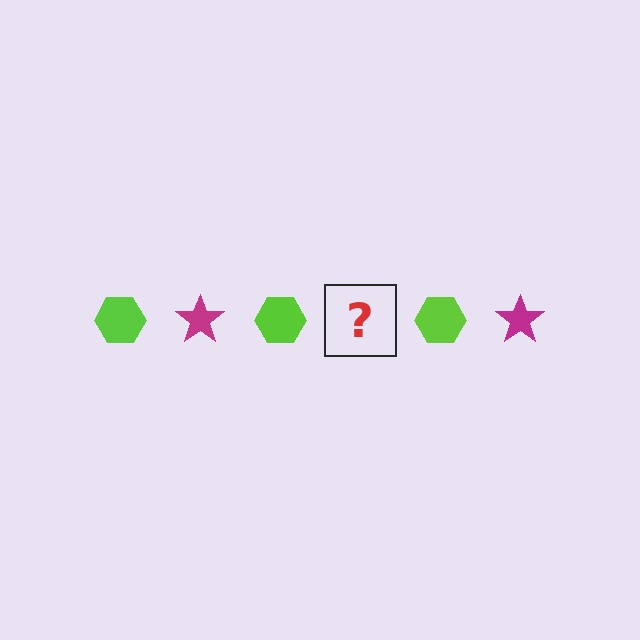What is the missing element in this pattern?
The missing element is a magenta star.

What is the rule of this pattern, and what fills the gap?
The rule is that the pattern alternates between lime hexagon and magenta star. The gap should be filled with a magenta star.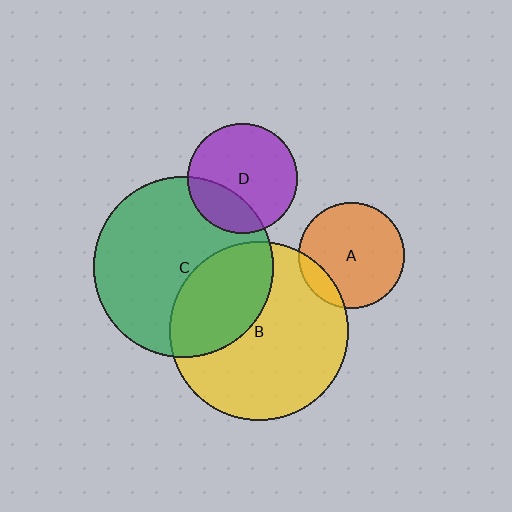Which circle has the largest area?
Circle C (green).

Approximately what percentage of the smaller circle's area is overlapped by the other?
Approximately 35%.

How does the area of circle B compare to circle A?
Approximately 2.9 times.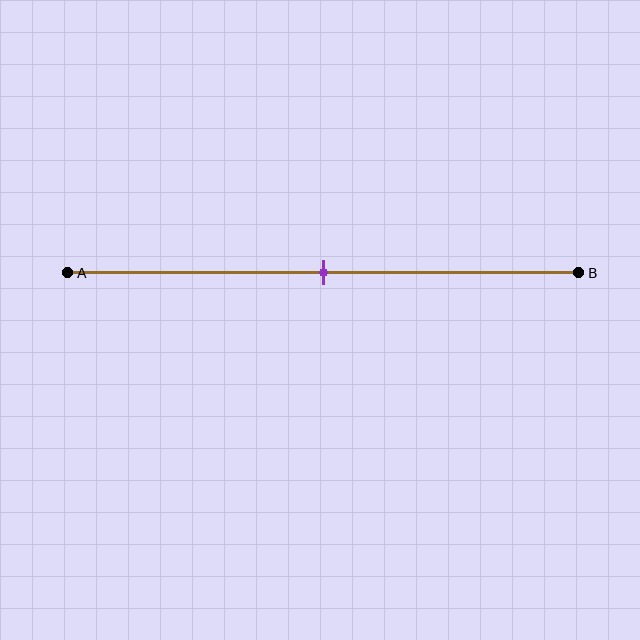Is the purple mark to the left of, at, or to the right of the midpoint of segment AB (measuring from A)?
The purple mark is approximately at the midpoint of segment AB.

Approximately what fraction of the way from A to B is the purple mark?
The purple mark is approximately 50% of the way from A to B.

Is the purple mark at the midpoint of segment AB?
Yes, the mark is approximately at the midpoint.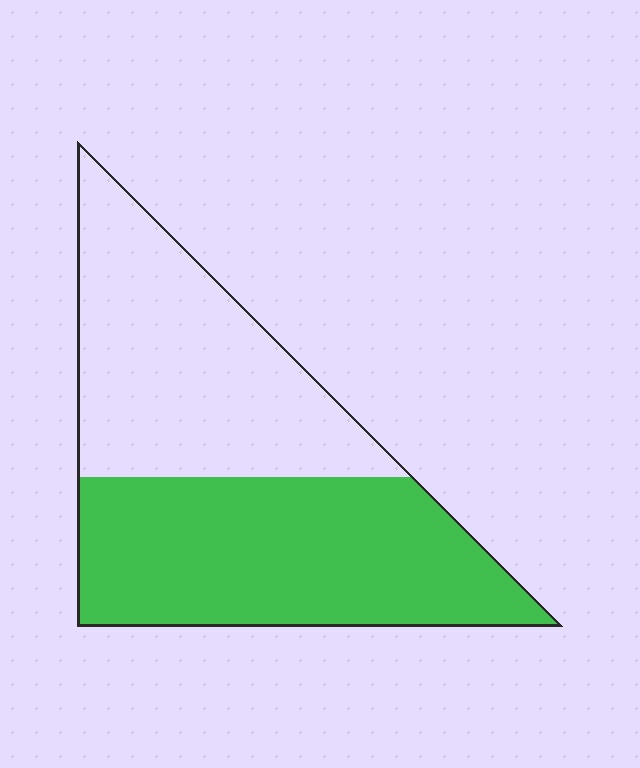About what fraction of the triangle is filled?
About one half (1/2).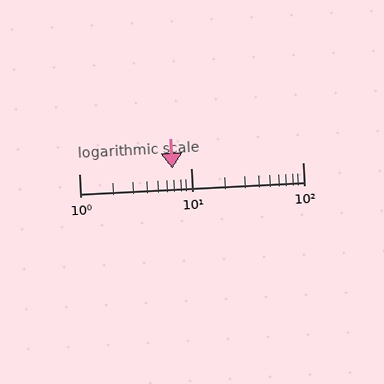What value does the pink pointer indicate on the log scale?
The pointer indicates approximately 6.9.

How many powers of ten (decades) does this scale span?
The scale spans 2 decades, from 1 to 100.